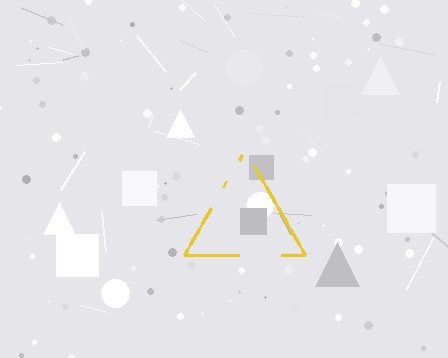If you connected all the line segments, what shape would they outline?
They would outline a triangle.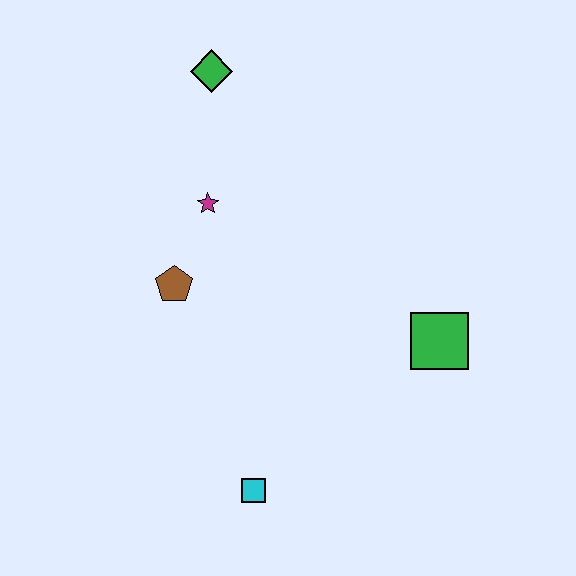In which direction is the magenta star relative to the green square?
The magenta star is to the left of the green square.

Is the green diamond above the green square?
Yes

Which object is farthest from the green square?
The green diamond is farthest from the green square.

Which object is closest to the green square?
The cyan square is closest to the green square.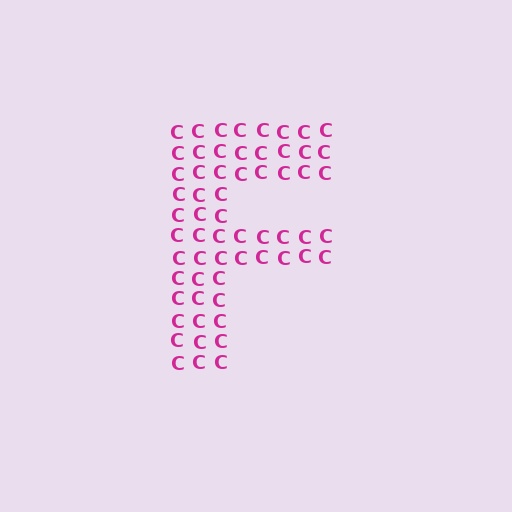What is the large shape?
The large shape is the letter F.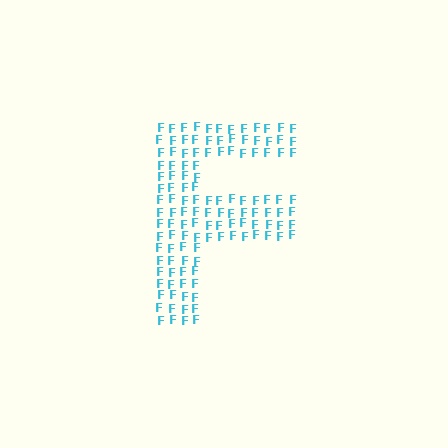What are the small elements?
The small elements are letter F's.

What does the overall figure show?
The overall figure shows the letter F.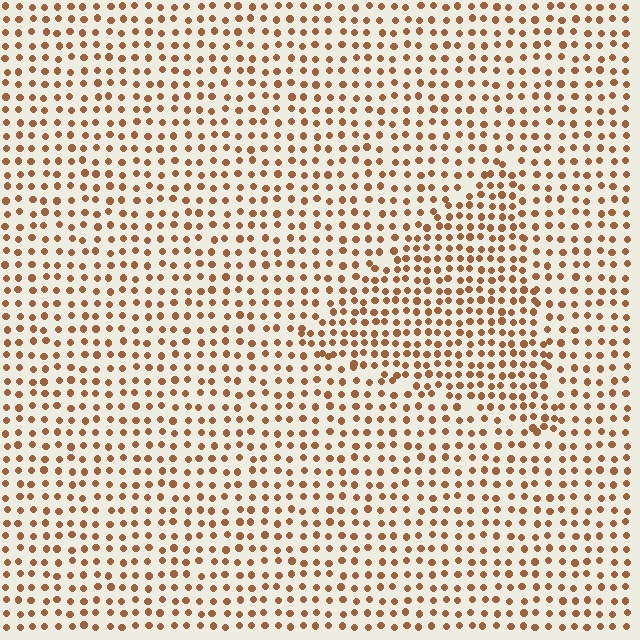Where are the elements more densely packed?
The elements are more densely packed inside the triangle boundary.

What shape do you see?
I see a triangle.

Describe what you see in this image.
The image contains small brown elements arranged at two different densities. A triangle-shaped region is visible where the elements are more densely packed than the surrounding area.